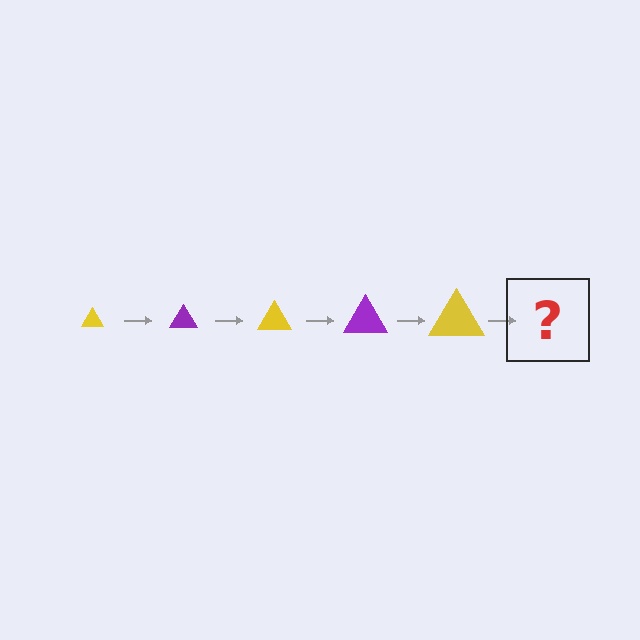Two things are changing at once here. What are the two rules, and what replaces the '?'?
The two rules are that the triangle grows larger each step and the color cycles through yellow and purple. The '?' should be a purple triangle, larger than the previous one.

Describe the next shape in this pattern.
It should be a purple triangle, larger than the previous one.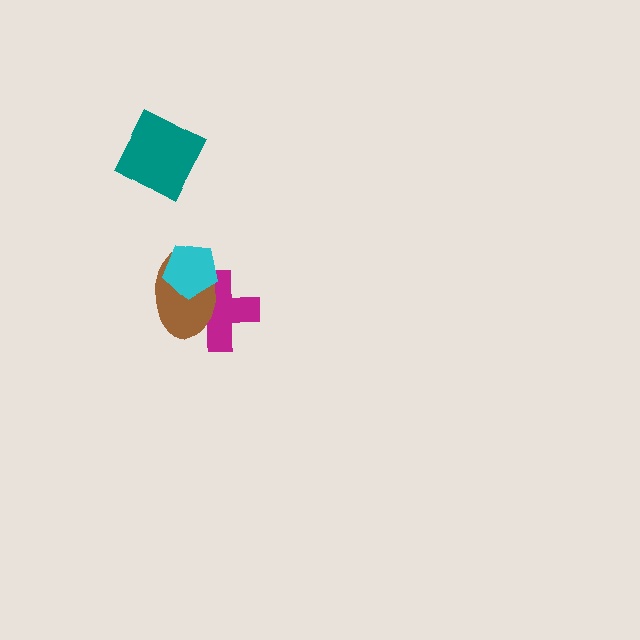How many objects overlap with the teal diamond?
0 objects overlap with the teal diamond.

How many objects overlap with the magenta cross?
2 objects overlap with the magenta cross.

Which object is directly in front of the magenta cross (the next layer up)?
The brown ellipse is directly in front of the magenta cross.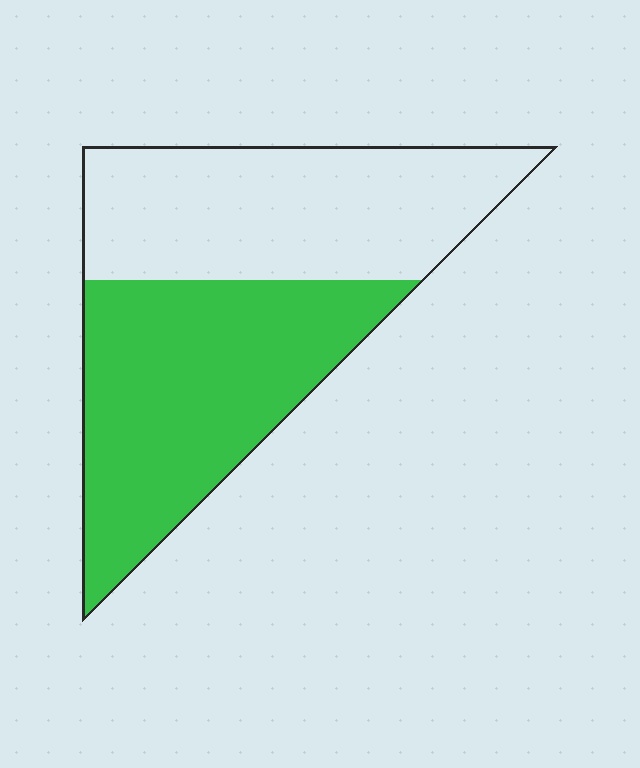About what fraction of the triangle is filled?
About one half (1/2).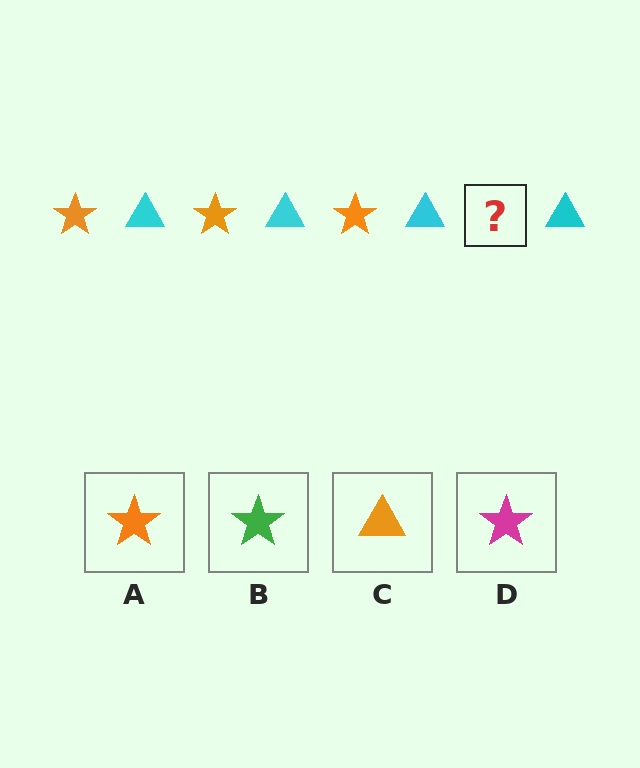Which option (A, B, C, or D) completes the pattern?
A.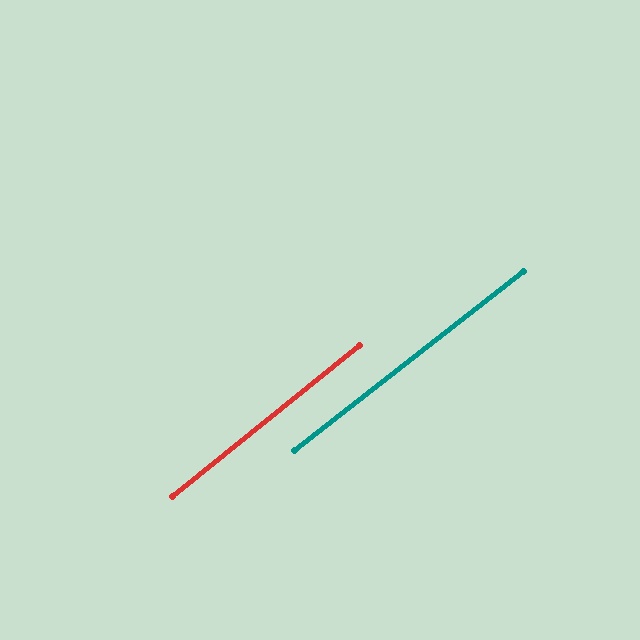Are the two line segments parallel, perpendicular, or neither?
Parallel — their directions differ by only 1.0°.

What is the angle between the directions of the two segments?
Approximately 1 degree.